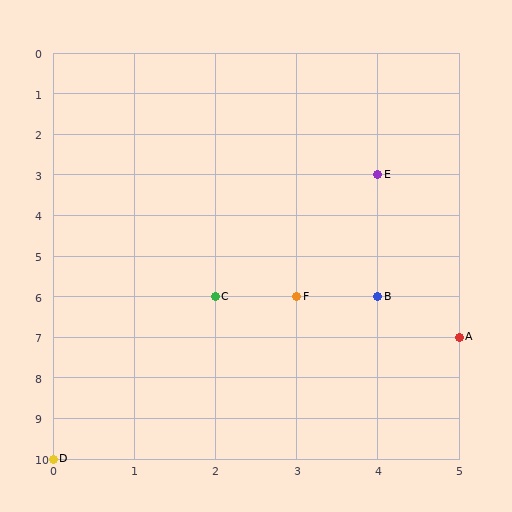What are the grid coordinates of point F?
Point F is at grid coordinates (3, 6).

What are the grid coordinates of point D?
Point D is at grid coordinates (0, 10).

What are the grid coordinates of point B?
Point B is at grid coordinates (4, 6).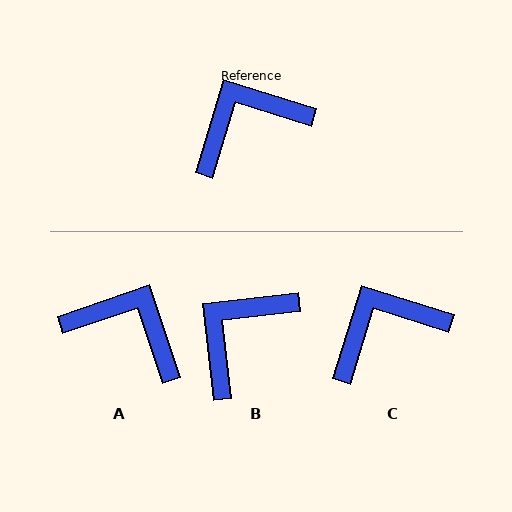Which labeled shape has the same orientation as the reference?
C.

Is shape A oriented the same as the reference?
No, it is off by about 54 degrees.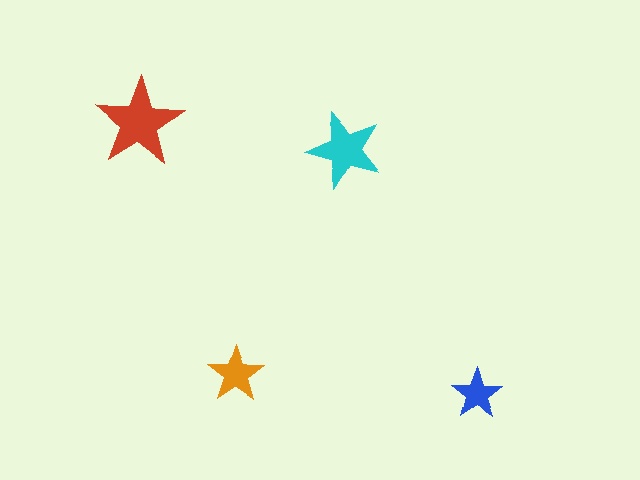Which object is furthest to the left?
The red star is leftmost.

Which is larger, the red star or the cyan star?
The red one.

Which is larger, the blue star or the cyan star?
The cyan one.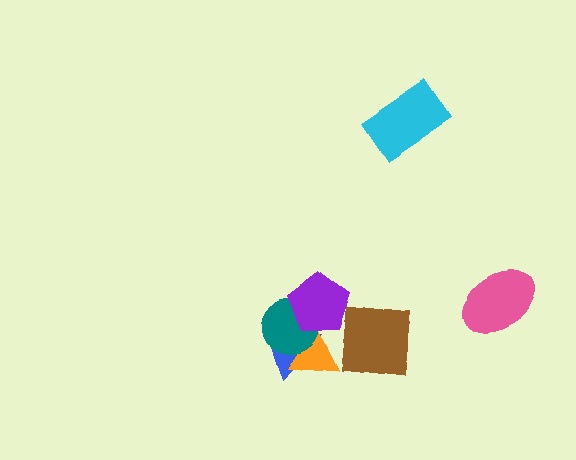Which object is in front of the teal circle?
The purple pentagon is in front of the teal circle.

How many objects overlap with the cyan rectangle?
0 objects overlap with the cyan rectangle.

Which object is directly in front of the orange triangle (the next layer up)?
The teal circle is directly in front of the orange triangle.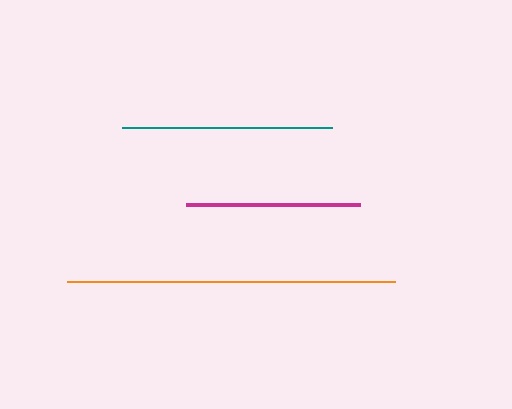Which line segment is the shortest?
The magenta line is the shortest at approximately 174 pixels.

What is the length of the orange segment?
The orange segment is approximately 328 pixels long.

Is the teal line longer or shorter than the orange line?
The orange line is longer than the teal line.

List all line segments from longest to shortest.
From longest to shortest: orange, teal, magenta.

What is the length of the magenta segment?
The magenta segment is approximately 174 pixels long.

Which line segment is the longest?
The orange line is the longest at approximately 328 pixels.